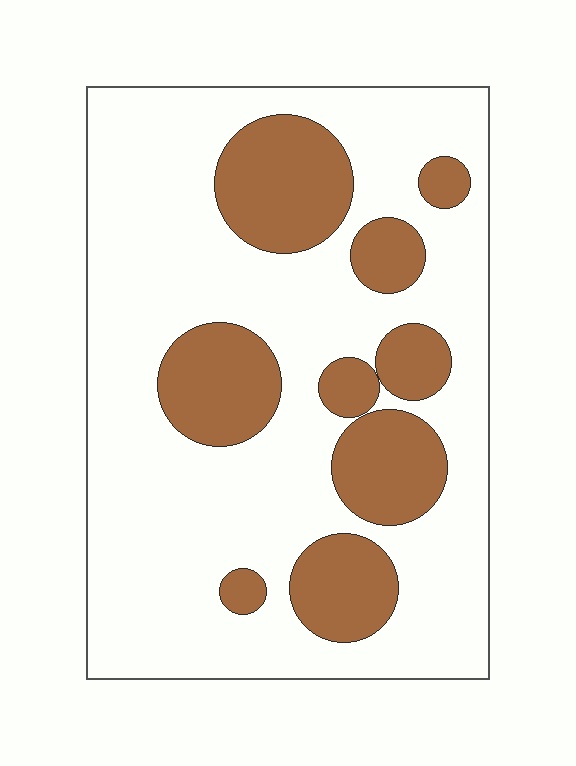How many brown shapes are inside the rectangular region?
9.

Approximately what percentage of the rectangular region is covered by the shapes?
Approximately 25%.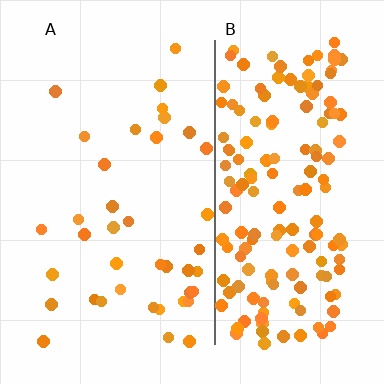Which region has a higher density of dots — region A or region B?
B (the right).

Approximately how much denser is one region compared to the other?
Approximately 4.1× — region B over region A.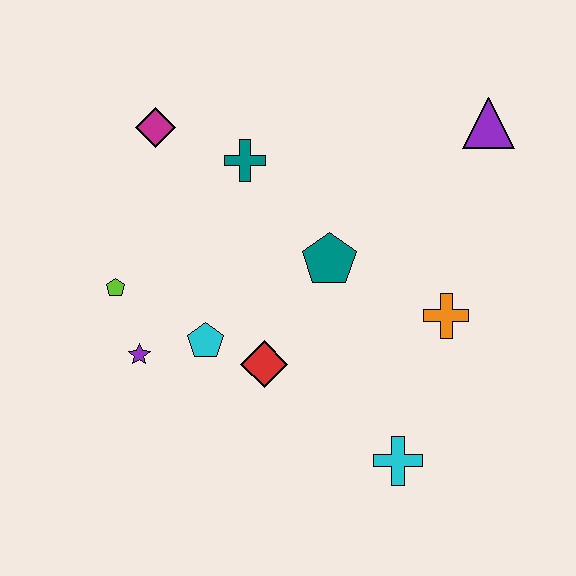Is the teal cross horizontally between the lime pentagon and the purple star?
No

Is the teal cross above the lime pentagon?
Yes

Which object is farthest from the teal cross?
The cyan cross is farthest from the teal cross.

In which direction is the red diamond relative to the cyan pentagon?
The red diamond is to the right of the cyan pentagon.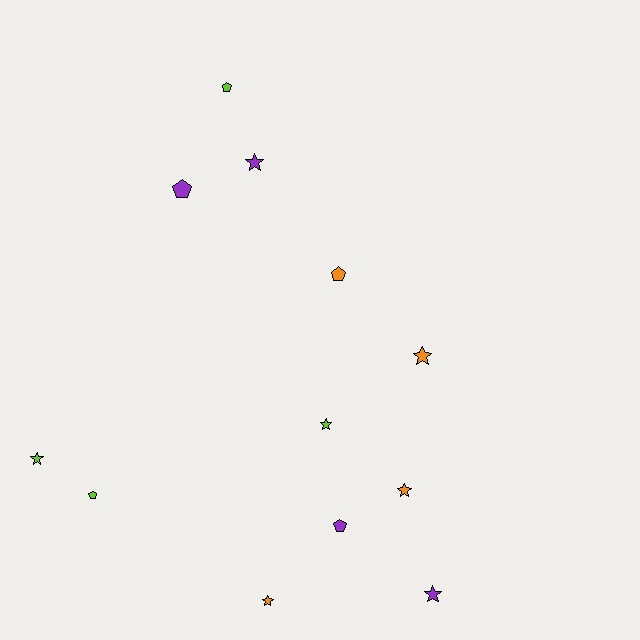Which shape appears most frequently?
Star, with 7 objects.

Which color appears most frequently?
Orange, with 4 objects.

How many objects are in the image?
There are 12 objects.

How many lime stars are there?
There are 2 lime stars.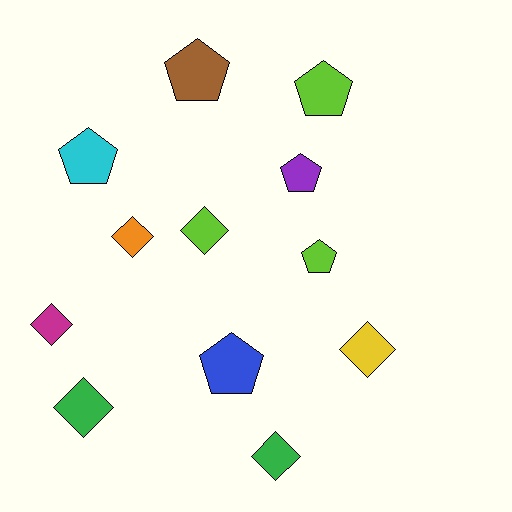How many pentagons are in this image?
There are 6 pentagons.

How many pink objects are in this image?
There are no pink objects.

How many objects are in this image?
There are 12 objects.